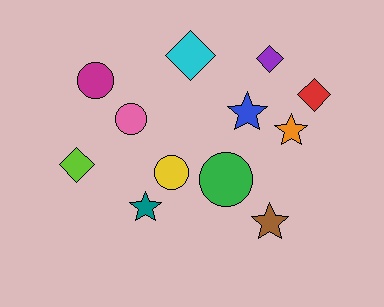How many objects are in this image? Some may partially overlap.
There are 12 objects.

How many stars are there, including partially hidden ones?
There are 4 stars.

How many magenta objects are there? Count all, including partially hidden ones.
There is 1 magenta object.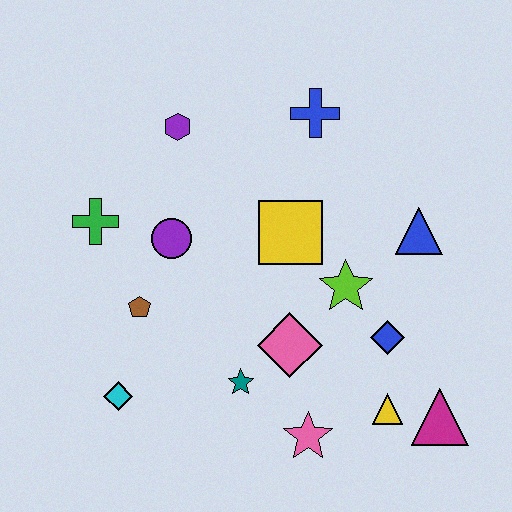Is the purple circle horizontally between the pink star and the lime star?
No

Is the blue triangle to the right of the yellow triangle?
Yes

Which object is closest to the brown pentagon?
The purple circle is closest to the brown pentagon.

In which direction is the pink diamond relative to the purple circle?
The pink diamond is to the right of the purple circle.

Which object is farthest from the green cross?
The magenta triangle is farthest from the green cross.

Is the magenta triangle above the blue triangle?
No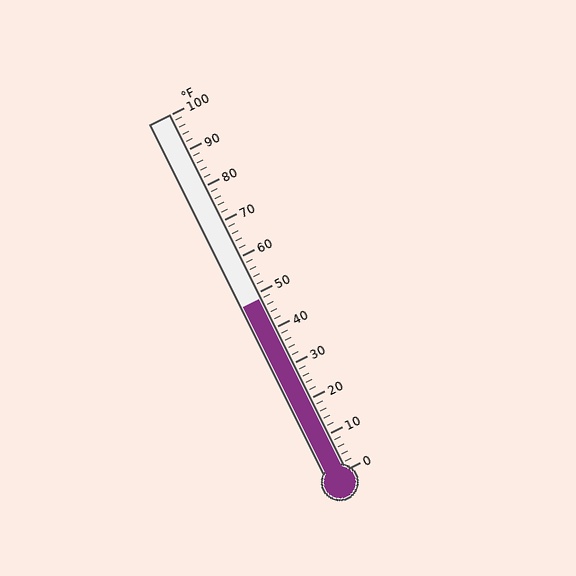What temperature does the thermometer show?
The thermometer shows approximately 48°F.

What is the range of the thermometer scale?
The thermometer scale ranges from 0°F to 100°F.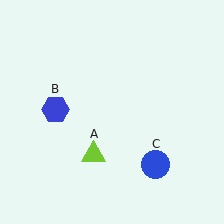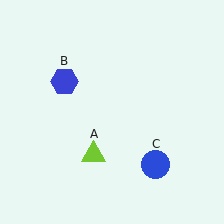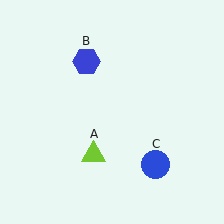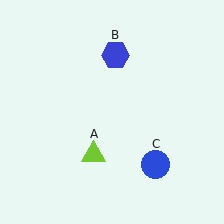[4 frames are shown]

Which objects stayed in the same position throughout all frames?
Lime triangle (object A) and blue circle (object C) remained stationary.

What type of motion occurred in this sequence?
The blue hexagon (object B) rotated clockwise around the center of the scene.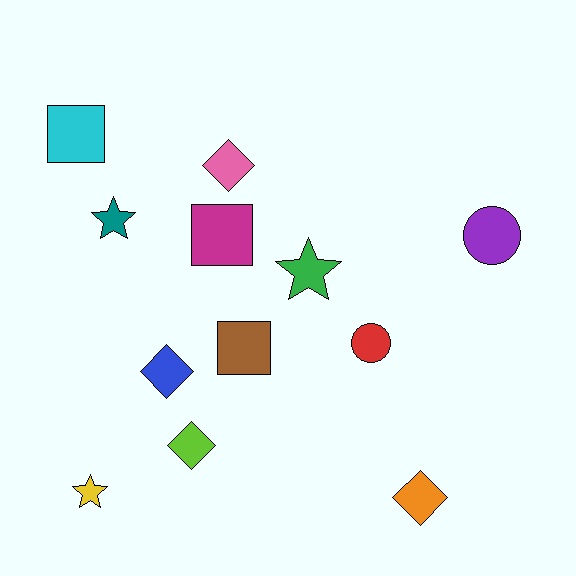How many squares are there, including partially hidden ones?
There are 3 squares.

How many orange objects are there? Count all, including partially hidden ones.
There is 1 orange object.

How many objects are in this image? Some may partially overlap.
There are 12 objects.